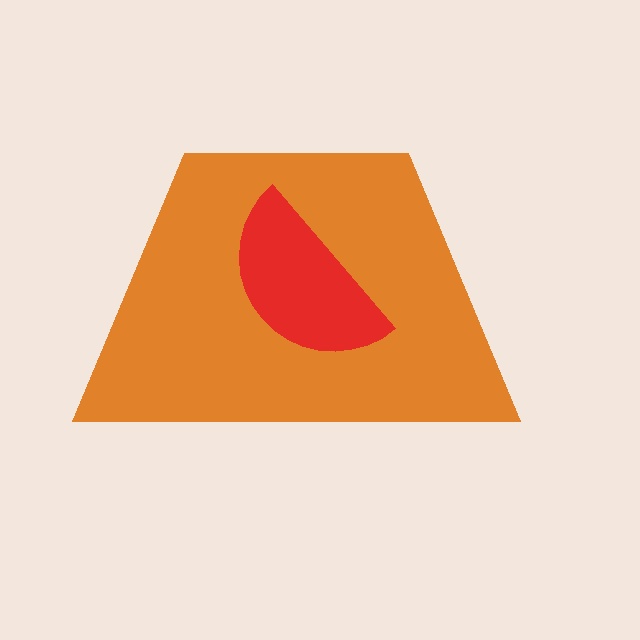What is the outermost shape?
The orange trapezoid.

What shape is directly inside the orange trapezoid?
The red semicircle.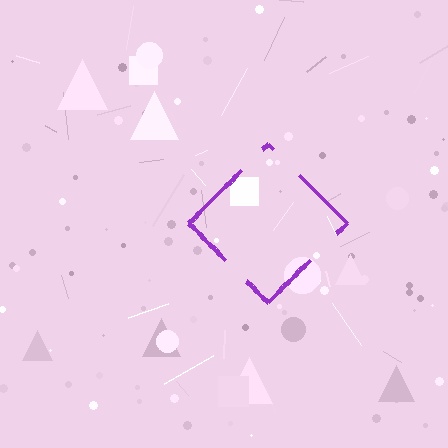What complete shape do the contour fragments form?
The contour fragments form a diamond.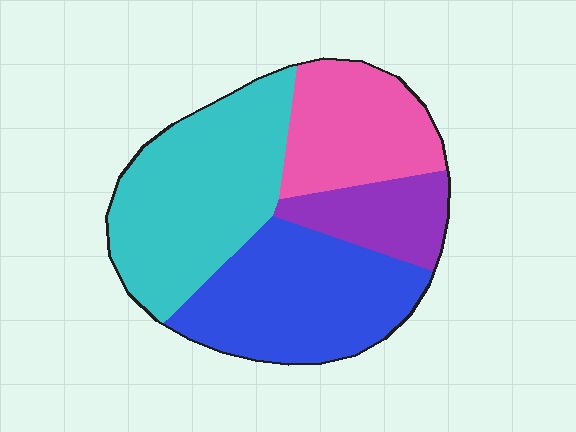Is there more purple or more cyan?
Cyan.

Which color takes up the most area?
Cyan, at roughly 35%.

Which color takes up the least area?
Purple, at roughly 15%.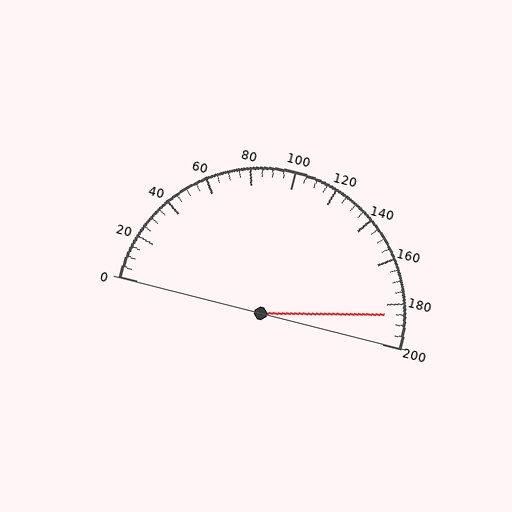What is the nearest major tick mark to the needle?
The nearest major tick mark is 180.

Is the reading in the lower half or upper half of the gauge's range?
The reading is in the upper half of the range (0 to 200).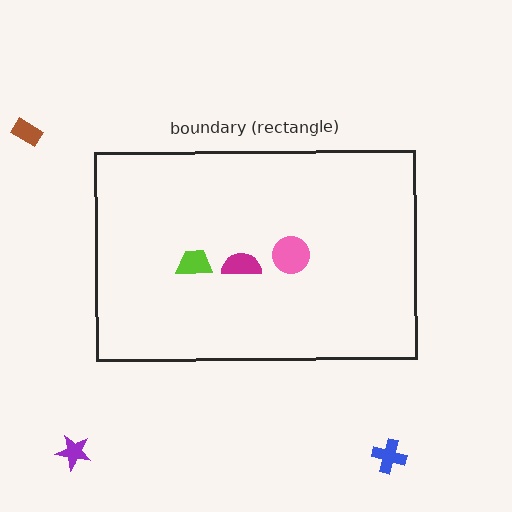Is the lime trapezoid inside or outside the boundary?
Inside.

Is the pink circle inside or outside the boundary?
Inside.